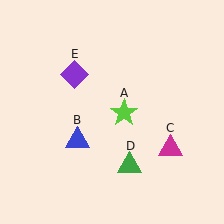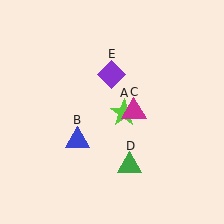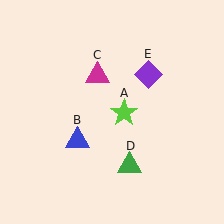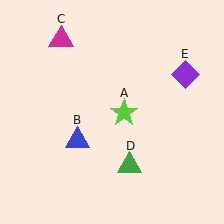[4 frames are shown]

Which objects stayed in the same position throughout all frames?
Lime star (object A) and blue triangle (object B) and green triangle (object D) remained stationary.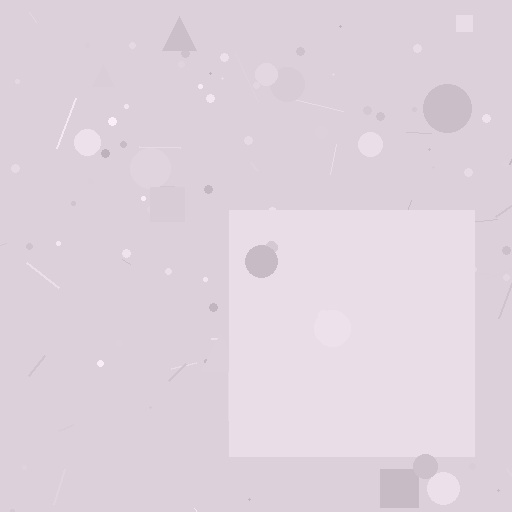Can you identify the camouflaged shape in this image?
The camouflaged shape is a square.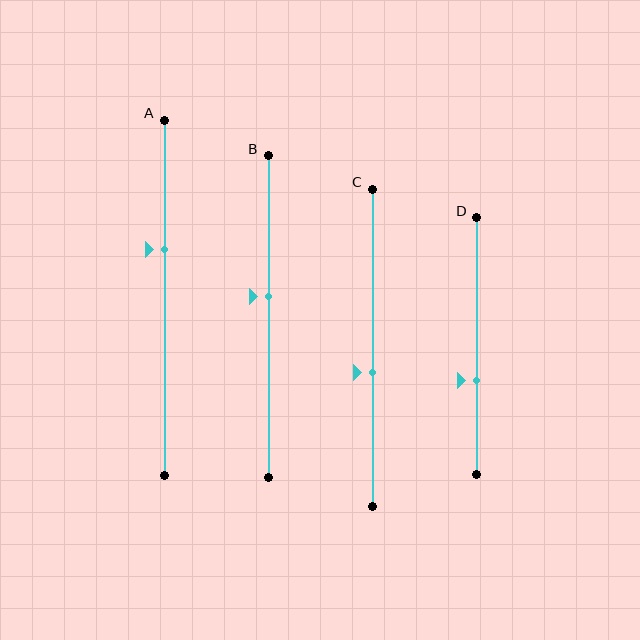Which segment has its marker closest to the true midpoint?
Segment B has its marker closest to the true midpoint.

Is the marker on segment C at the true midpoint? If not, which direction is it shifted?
No, the marker on segment C is shifted downward by about 8% of the segment length.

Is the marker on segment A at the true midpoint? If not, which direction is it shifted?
No, the marker on segment A is shifted upward by about 14% of the segment length.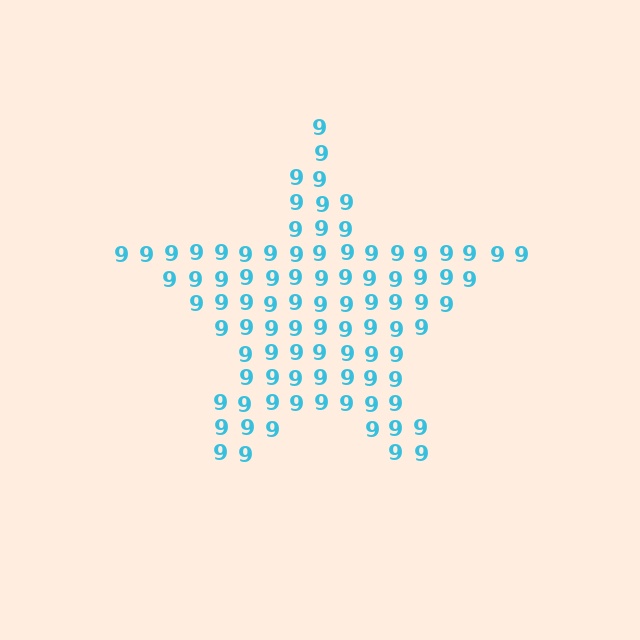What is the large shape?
The large shape is a star.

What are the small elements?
The small elements are digit 9's.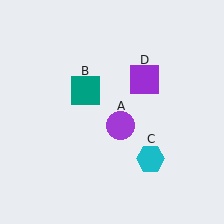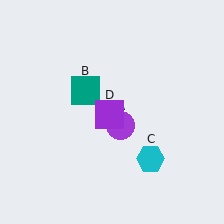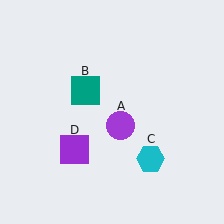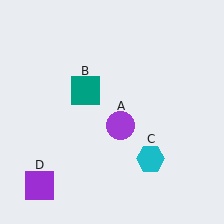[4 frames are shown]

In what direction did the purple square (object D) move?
The purple square (object D) moved down and to the left.